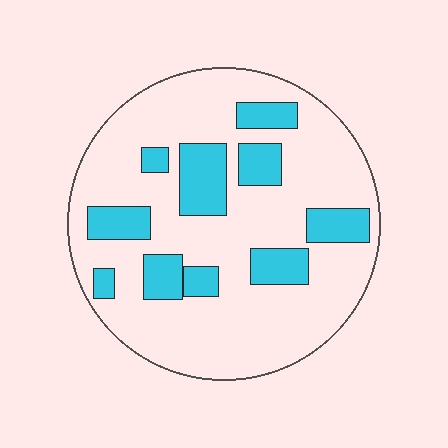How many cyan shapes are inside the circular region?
10.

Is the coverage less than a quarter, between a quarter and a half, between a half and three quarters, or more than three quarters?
Less than a quarter.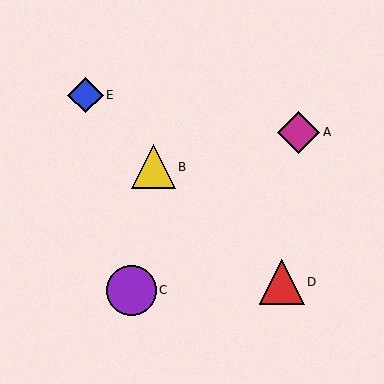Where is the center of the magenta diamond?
The center of the magenta diamond is at (299, 132).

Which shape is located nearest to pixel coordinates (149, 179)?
The yellow triangle (labeled B) at (153, 167) is nearest to that location.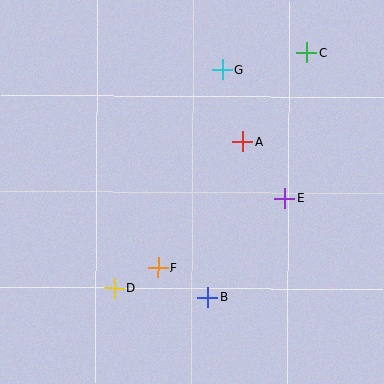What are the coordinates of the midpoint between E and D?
The midpoint between E and D is at (200, 243).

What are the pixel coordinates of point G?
Point G is at (222, 70).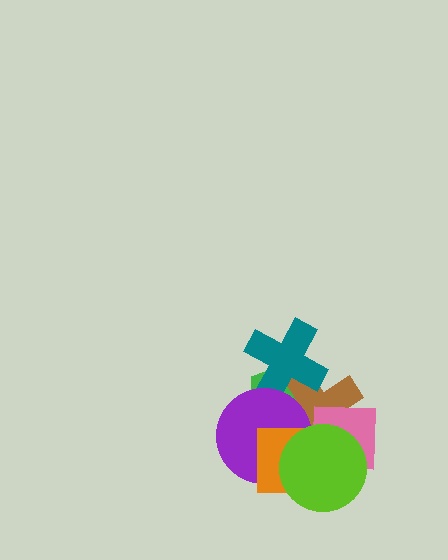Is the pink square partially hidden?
Yes, it is partially covered by another shape.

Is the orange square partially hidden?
Yes, it is partially covered by another shape.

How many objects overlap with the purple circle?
5 objects overlap with the purple circle.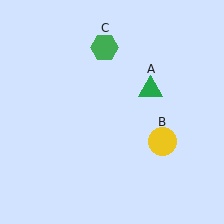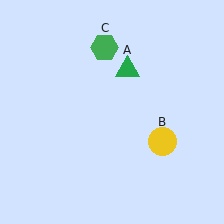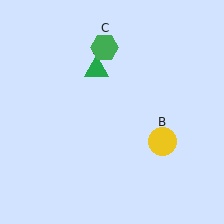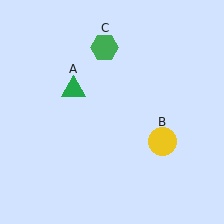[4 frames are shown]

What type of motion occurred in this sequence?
The green triangle (object A) rotated counterclockwise around the center of the scene.